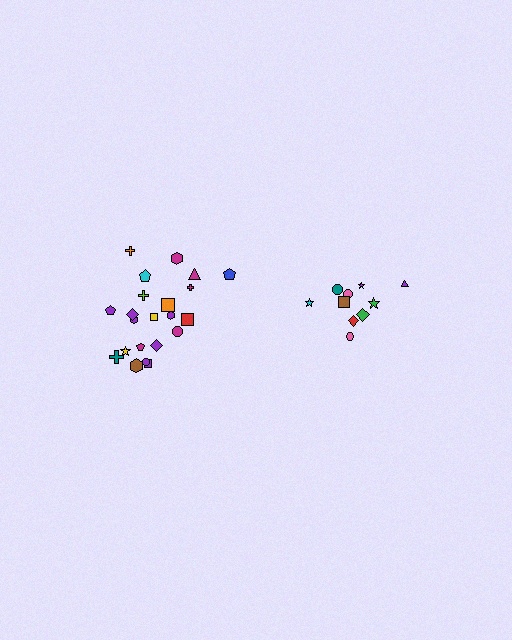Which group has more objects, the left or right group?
The left group.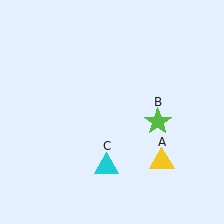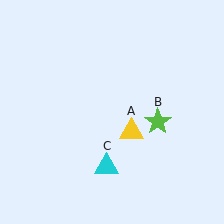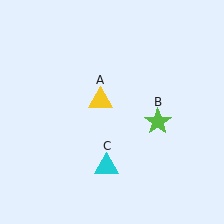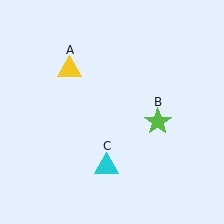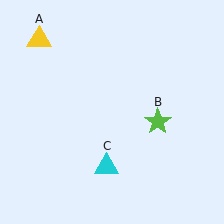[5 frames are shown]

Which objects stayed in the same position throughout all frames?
Lime star (object B) and cyan triangle (object C) remained stationary.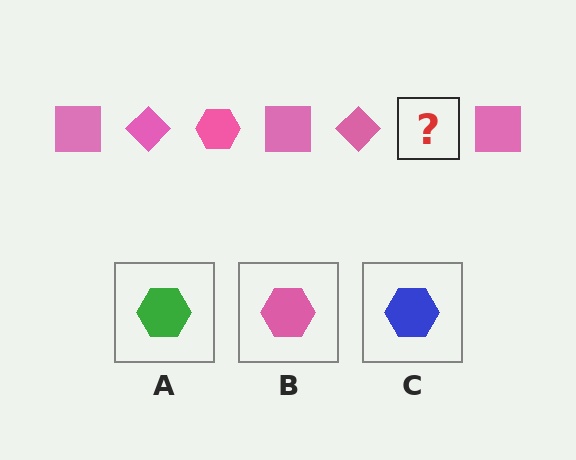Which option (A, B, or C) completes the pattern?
B.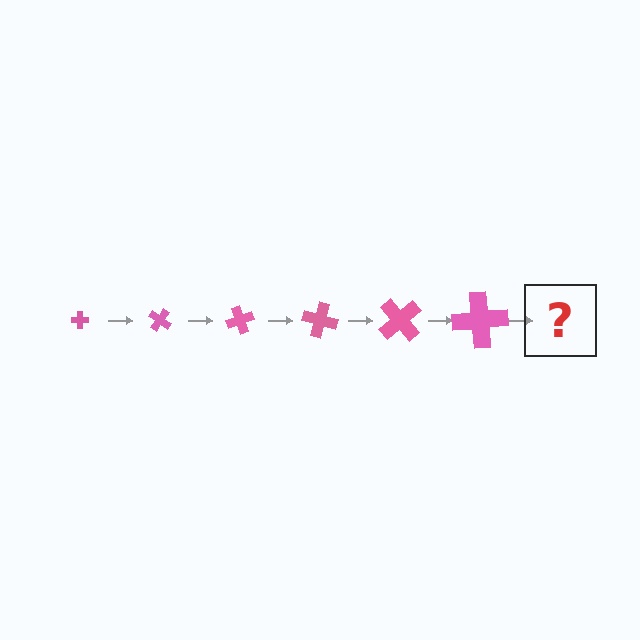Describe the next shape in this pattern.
It should be a cross, larger than the previous one and rotated 210 degrees from the start.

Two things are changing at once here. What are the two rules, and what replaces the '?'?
The two rules are that the cross grows larger each step and it rotates 35 degrees each step. The '?' should be a cross, larger than the previous one and rotated 210 degrees from the start.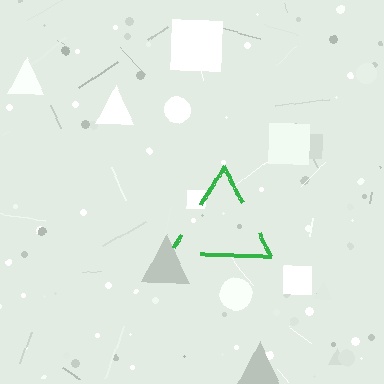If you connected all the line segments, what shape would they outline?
They would outline a triangle.